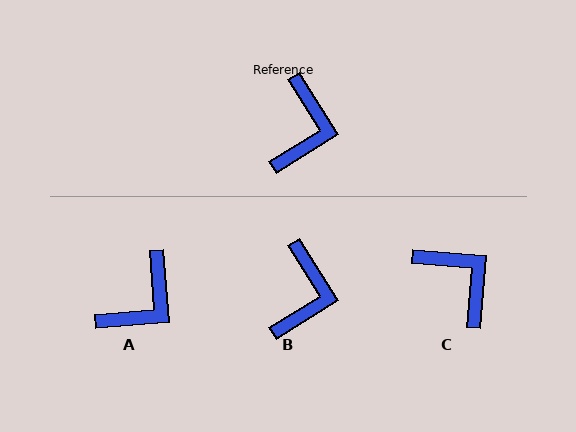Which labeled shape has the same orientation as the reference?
B.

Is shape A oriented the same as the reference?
No, it is off by about 27 degrees.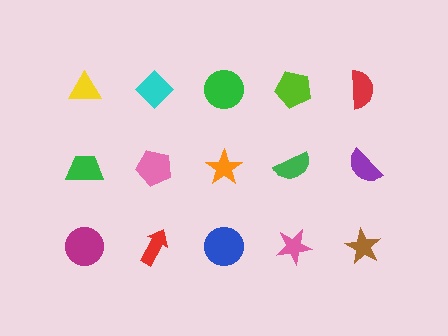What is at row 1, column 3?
A green circle.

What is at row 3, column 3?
A blue circle.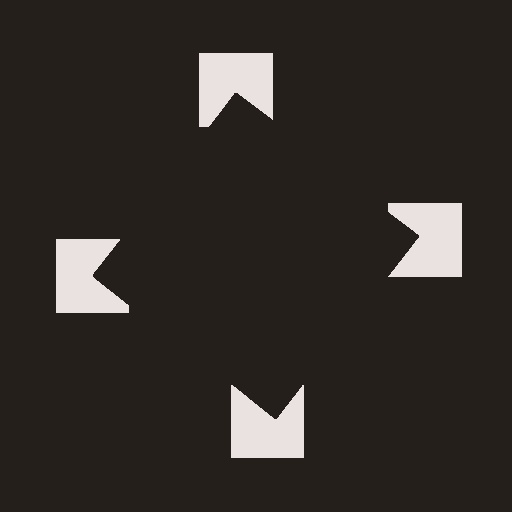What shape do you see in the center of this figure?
An illusory square — its edges are inferred from the aligned wedge cuts in the notched squares, not physically drawn.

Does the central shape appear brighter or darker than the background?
It typically appears slightly darker than the background, even though no actual brightness change is drawn.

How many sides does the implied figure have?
4 sides.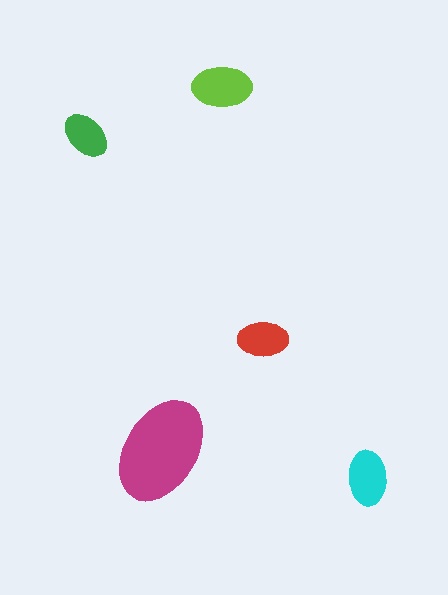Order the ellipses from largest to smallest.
the magenta one, the lime one, the cyan one, the red one, the green one.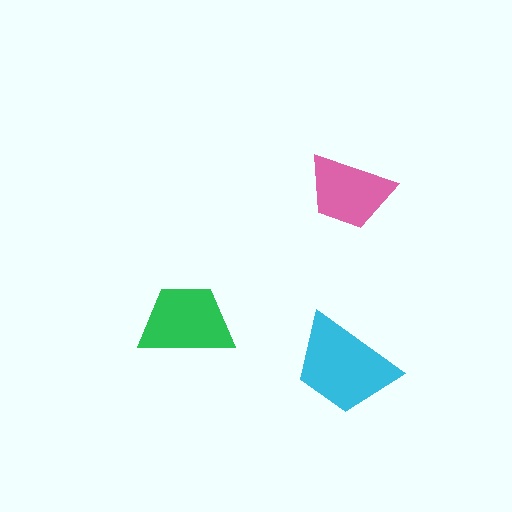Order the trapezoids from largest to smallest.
the cyan one, the green one, the pink one.